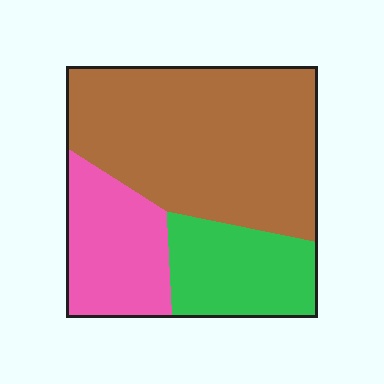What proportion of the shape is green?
Green takes up between a sixth and a third of the shape.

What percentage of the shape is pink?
Pink covers 22% of the shape.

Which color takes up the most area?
Brown, at roughly 55%.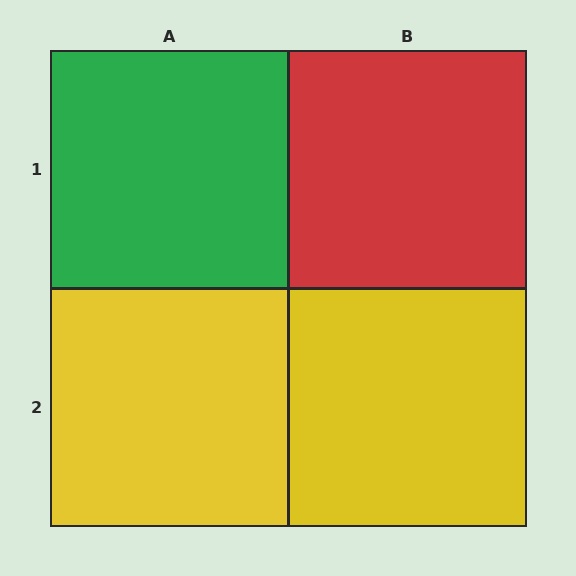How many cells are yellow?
2 cells are yellow.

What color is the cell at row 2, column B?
Yellow.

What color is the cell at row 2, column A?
Yellow.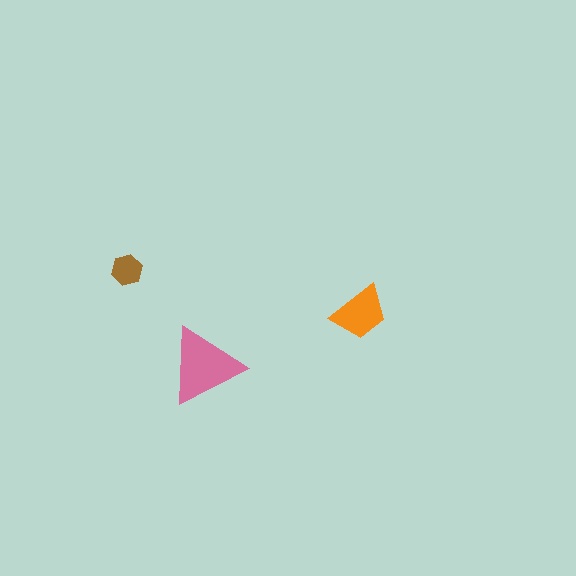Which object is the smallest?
The brown hexagon.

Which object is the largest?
The pink triangle.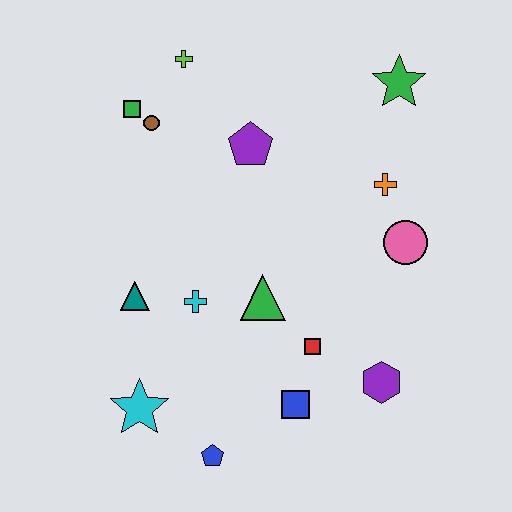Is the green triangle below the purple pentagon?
Yes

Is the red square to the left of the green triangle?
No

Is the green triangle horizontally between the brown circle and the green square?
No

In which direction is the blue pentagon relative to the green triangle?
The blue pentagon is below the green triangle.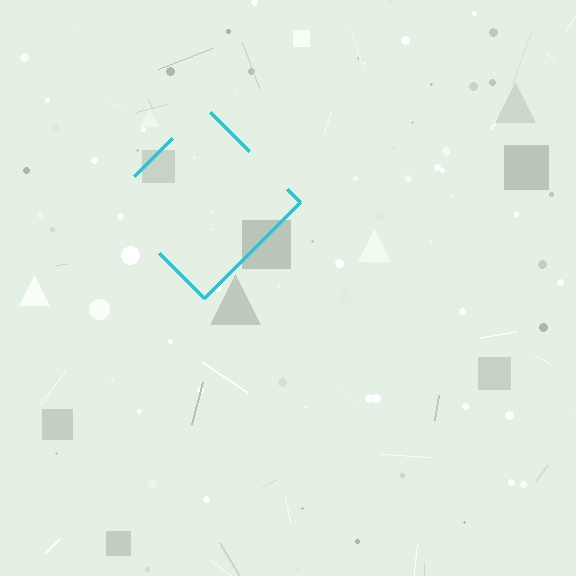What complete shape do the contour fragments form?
The contour fragments form a diamond.